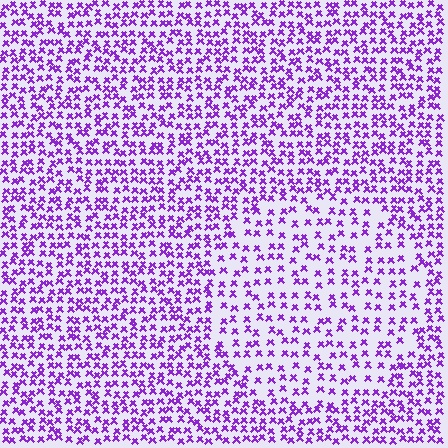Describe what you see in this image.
The image contains small purple elements arranged at two different densities. A circle-shaped region is visible where the elements are less densely packed than the surrounding area.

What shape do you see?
I see a circle.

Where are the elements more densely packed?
The elements are more densely packed outside the circle boundary.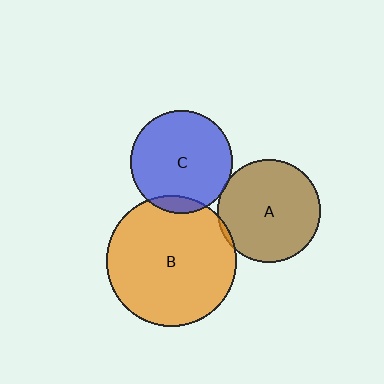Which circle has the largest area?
Circle B (orange).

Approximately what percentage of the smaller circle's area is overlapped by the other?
Approximately 5%.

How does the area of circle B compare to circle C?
Approximately 1.6 times.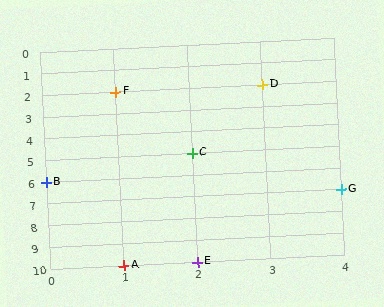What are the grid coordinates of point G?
Point G is at grid coordinates (4, 7).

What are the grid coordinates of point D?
Point D is at grid coordinates (3, 2).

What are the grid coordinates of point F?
Point F is at grid coordinates (1, 2).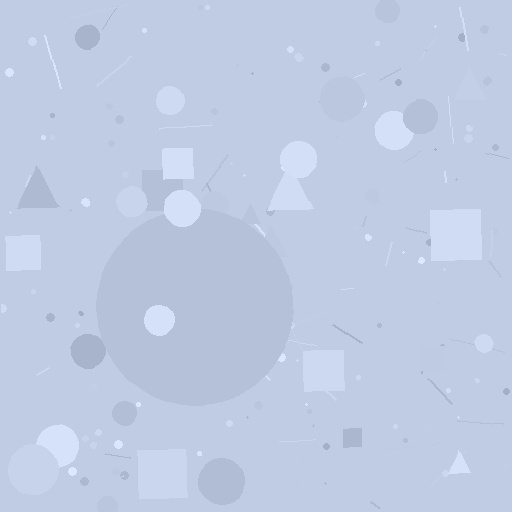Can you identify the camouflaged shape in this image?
The camouflaged shape is a circle.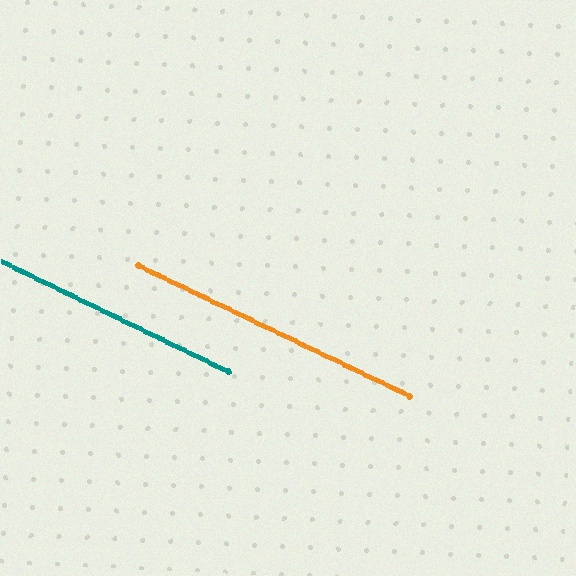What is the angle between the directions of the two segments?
Approximately 0 degrees.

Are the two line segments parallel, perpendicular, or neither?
Parallel — their directions differ by only 0.1°.